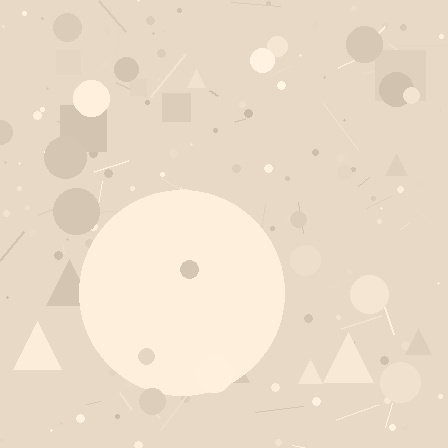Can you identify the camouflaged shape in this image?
The camouflaged shape is a circle.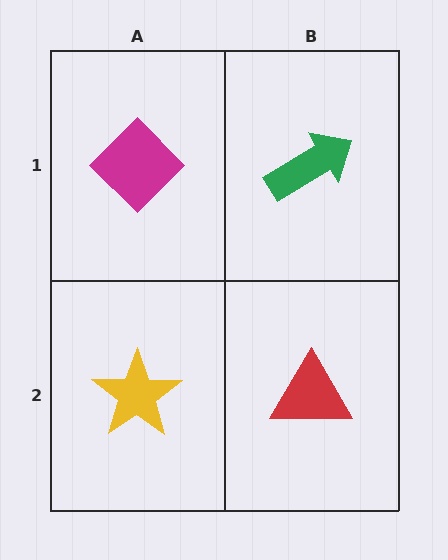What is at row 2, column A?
A yellow star.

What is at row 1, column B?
A green arrow.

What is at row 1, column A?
A magenta diamond.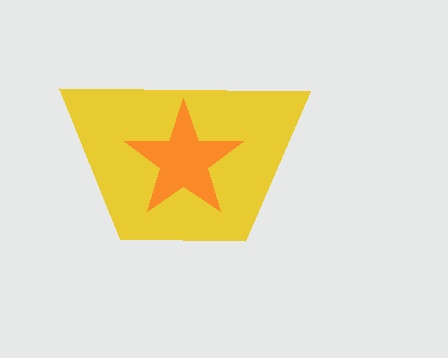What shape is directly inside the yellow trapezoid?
The orange star.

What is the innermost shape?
The orange star.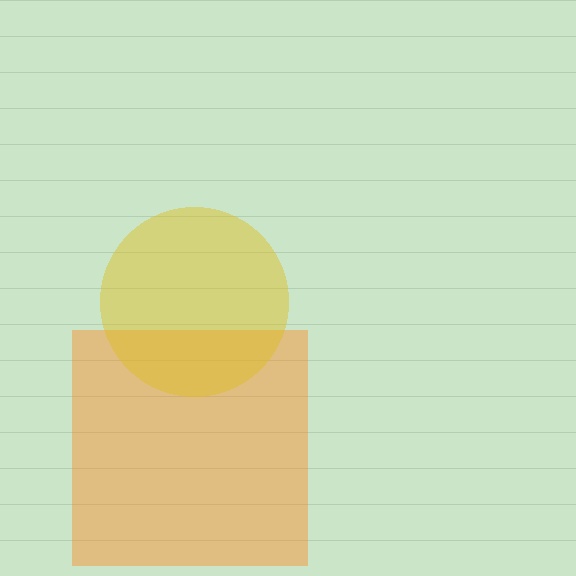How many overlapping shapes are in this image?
There are 2 overlapping shapes in the image.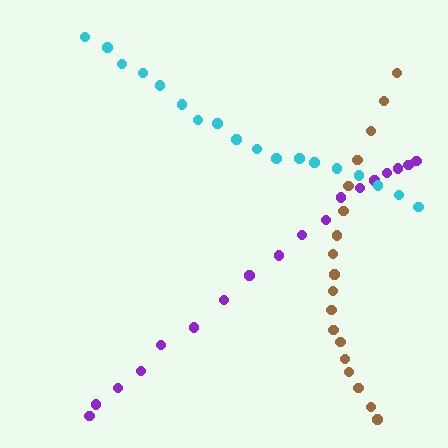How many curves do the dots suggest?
There are 3 distinct paths.